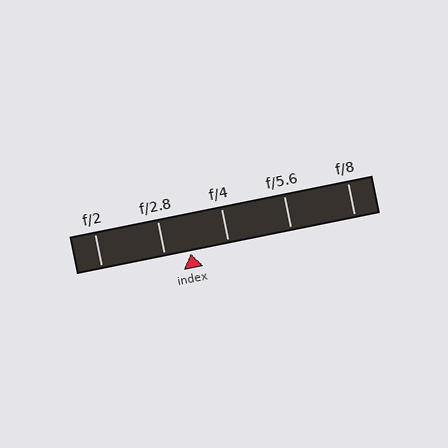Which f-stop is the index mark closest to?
The index mark is closest to f/2.8.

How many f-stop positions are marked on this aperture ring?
There are 5 f-stop positions marked.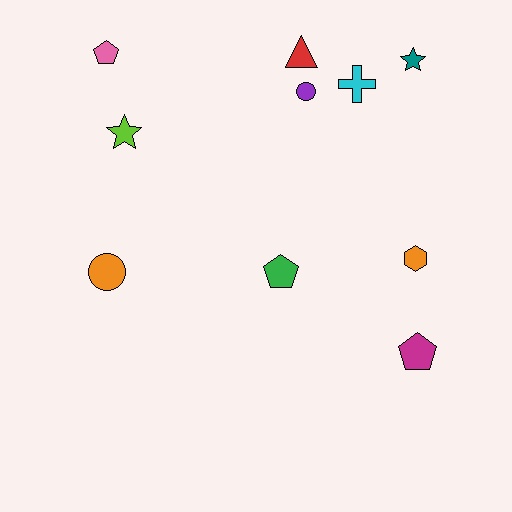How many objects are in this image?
There are 10 objects.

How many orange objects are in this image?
There are 2 orange objects.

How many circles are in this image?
There are 2 circles.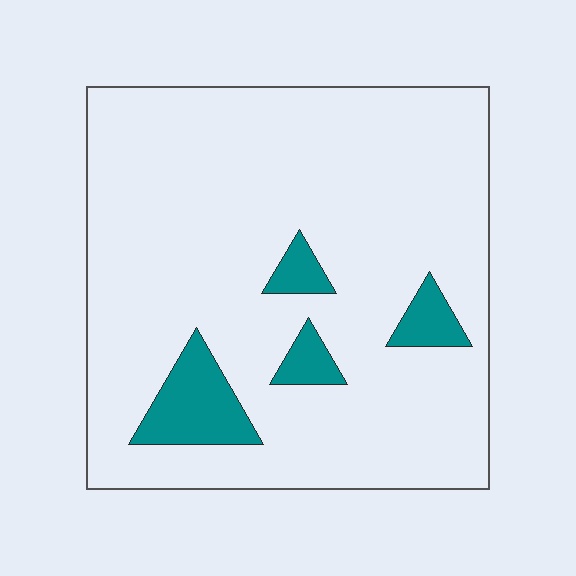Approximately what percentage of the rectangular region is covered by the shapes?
Approximately 10%.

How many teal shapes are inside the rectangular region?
4.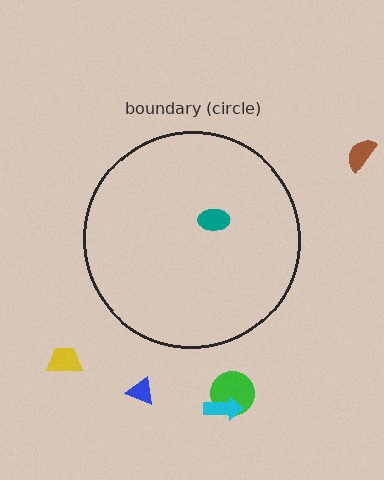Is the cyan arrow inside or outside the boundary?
Outside.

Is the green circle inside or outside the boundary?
Outside.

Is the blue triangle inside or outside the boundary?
Outside.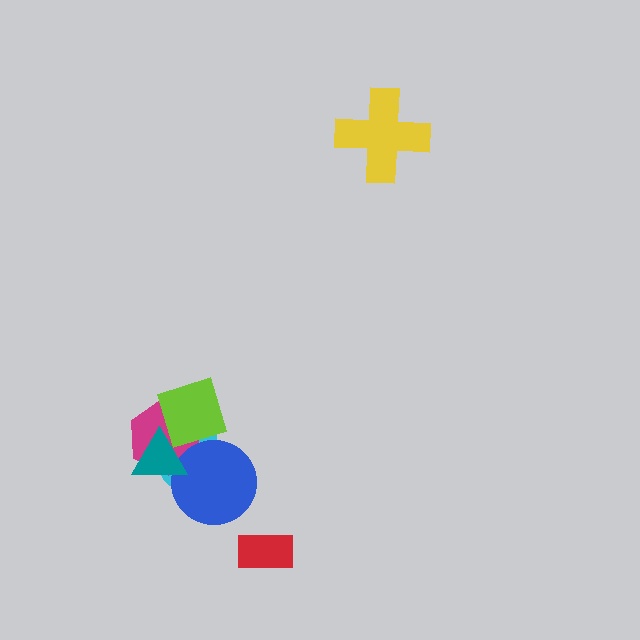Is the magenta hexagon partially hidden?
Yes, it is partially covered by another shape.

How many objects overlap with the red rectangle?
0 objects overlap with the red rectangle.